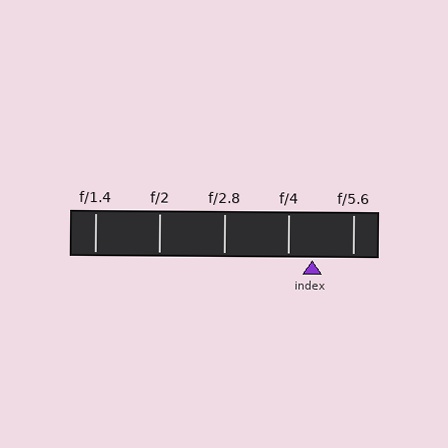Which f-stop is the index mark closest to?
The index mark is closest to f/4.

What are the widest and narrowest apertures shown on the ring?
The widest aperture shown is f/1.4 and the narrowest is f/5.6.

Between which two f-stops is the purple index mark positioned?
The index mark is between f/4 and f/5.6.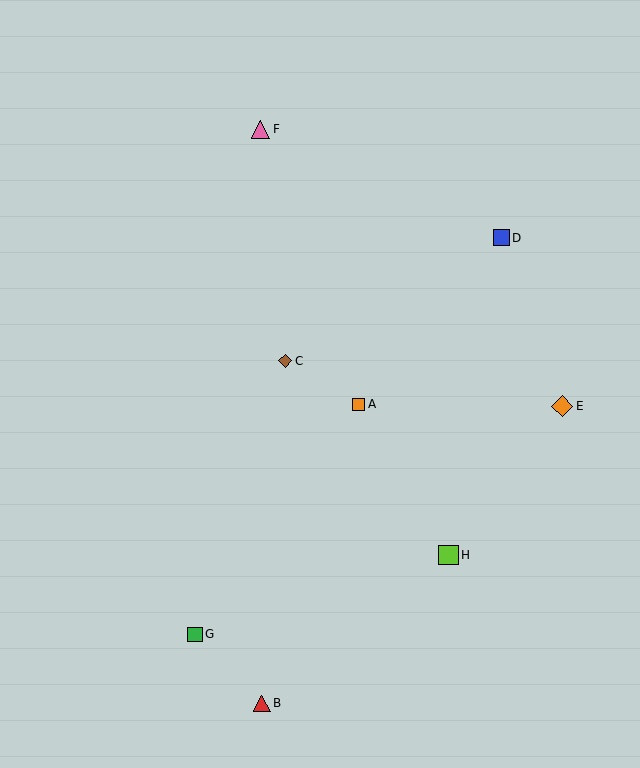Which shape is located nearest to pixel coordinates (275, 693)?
The red triangle (labeled B) at (262, 703) is nearest to that location.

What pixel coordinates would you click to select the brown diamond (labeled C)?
Click at (285, 361) to select the brown diamond C.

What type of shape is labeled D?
Shape D is a blue square.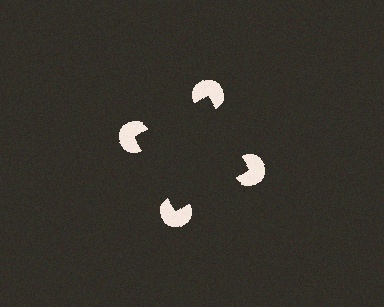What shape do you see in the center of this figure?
An illusory square — its edges are inferred from the aligned wedge cuts in the pac-man discs, not physically drawn.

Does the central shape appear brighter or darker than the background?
It typically appears slightly darker than the background, even though no actual brightness change is drawn.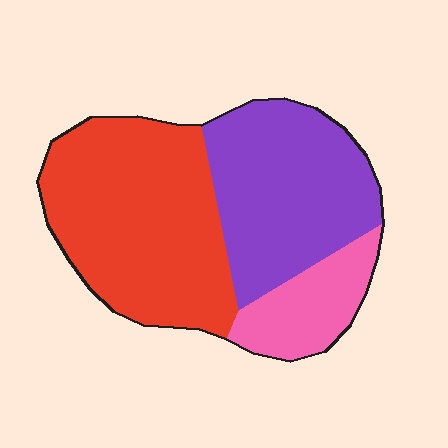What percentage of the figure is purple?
Purple covers 37% of the figure.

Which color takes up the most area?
Red, at roughly 50%.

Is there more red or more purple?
Red.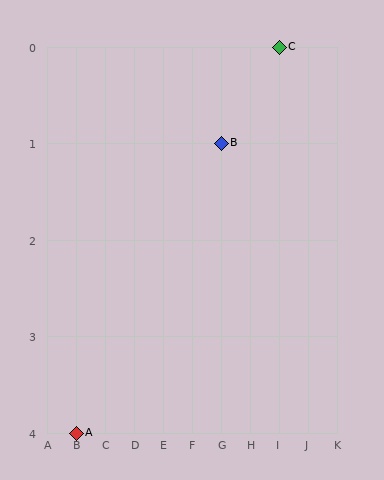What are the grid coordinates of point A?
Point A is at grid coordinates (B, 4).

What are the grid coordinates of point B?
Point B is at grid coordinates (G, 1).